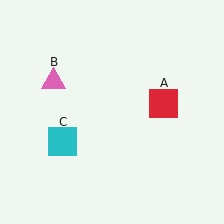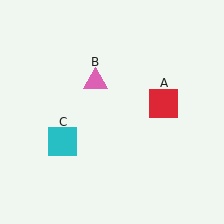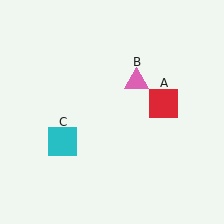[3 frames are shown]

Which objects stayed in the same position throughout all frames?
Red square (object A) and cyan square (object C) remained stationary.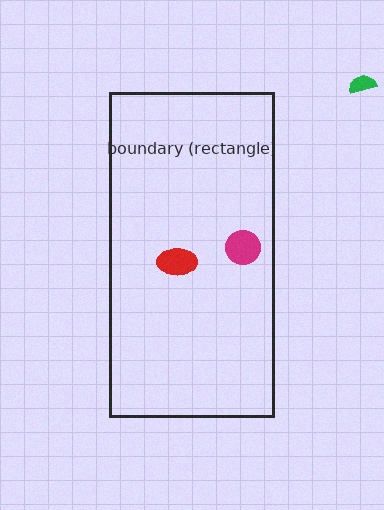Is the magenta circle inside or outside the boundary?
Inside.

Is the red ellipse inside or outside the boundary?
Inside.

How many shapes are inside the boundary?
2 inside, 1 outside.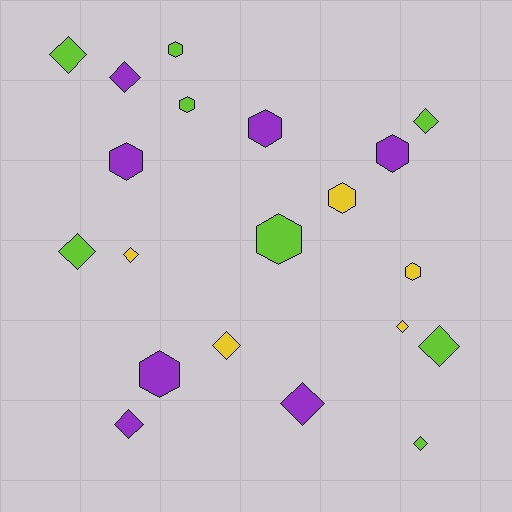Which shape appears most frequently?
Diamond, with 11 objects.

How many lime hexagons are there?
There are 3 lime hexagons.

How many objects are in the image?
There are 20 objects.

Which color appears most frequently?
Lime, with 8 objects.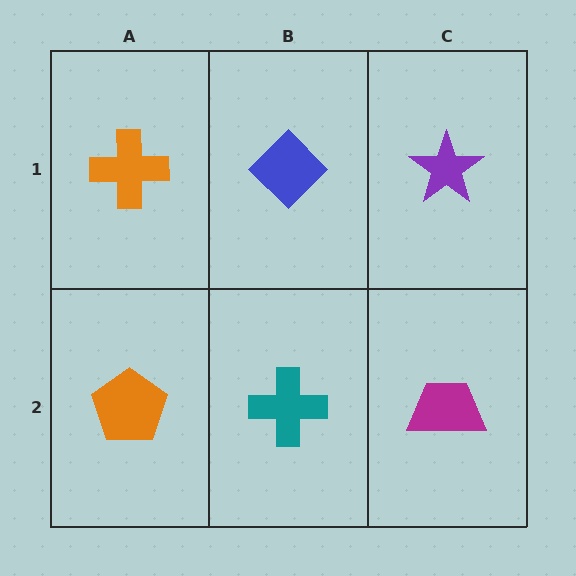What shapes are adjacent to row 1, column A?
An orange pentagon (row 2, column A), a blue diamond (row 1, column B).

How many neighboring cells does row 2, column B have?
3.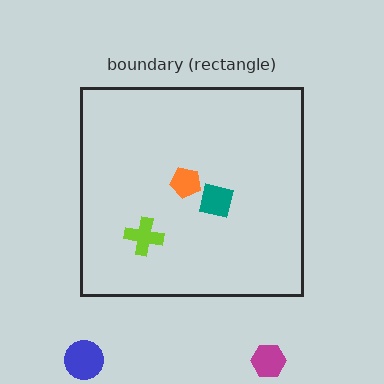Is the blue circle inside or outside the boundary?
Outside.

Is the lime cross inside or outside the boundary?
Inside.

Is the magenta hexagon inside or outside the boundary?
Outside.